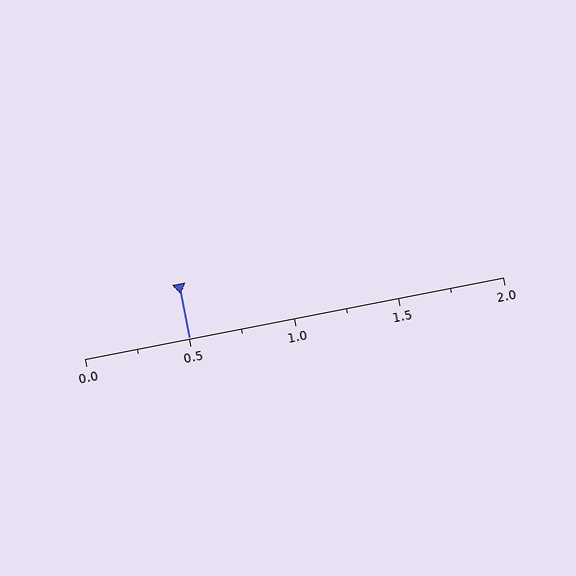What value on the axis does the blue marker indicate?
The marker indicates approximately 0.5.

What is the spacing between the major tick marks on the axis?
The major ticks are spaced 0.5 apart.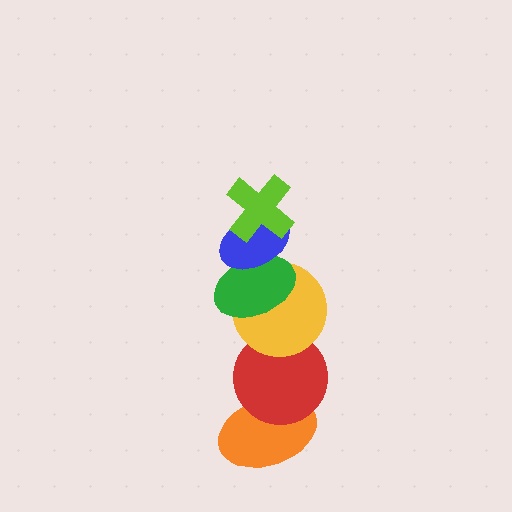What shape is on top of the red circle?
The yellow circle is on top of the red circle.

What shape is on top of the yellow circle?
The green ellipse is on top of the yellow circle.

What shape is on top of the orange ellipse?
The red circle is on top of the orange ellipse.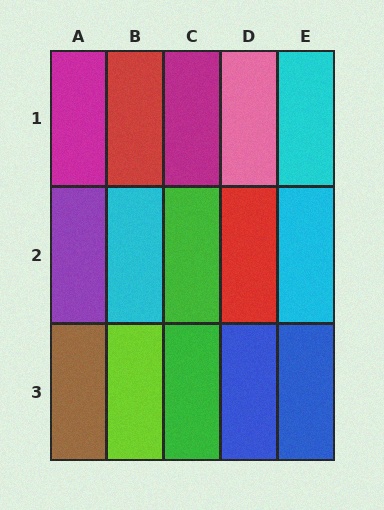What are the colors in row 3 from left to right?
Brown, lime, green, blue, blue.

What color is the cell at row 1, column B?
Red.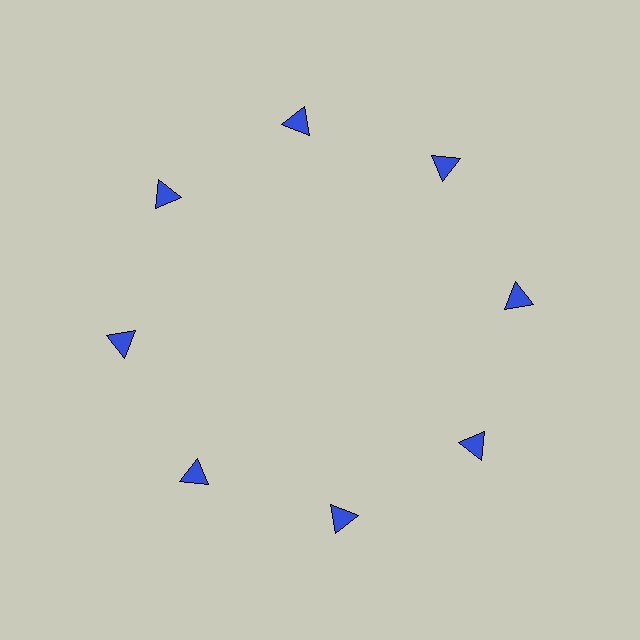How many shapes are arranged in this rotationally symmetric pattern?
There are 8 shapes, arranged in 8 groups of 1.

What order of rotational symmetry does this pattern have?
This pattern has 8-fold rotational symmetry.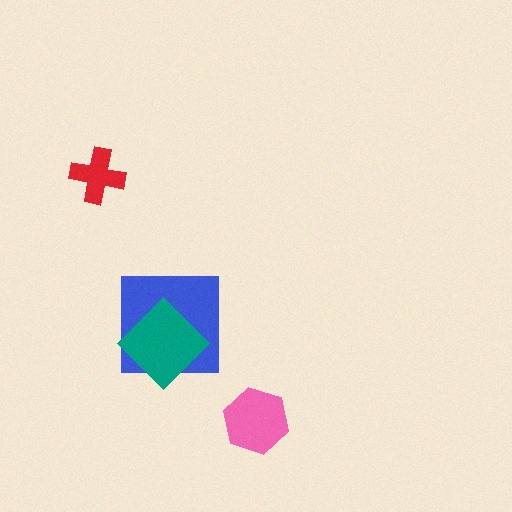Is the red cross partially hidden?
No, no other shape covers it.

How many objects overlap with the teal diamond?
1 object overlaps with the teal diamond.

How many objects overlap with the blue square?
1 object overlaps with the blue square.